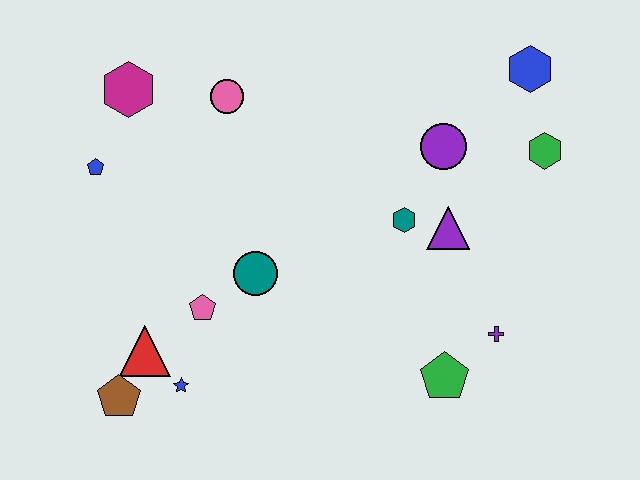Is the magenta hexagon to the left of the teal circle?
Yes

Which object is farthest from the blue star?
The blue hexagon is farthest from the blue star.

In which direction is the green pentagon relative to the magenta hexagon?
The green pentagon is to the right of the magenta hexagon.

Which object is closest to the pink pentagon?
The teal circle is closest to the pink pentagon.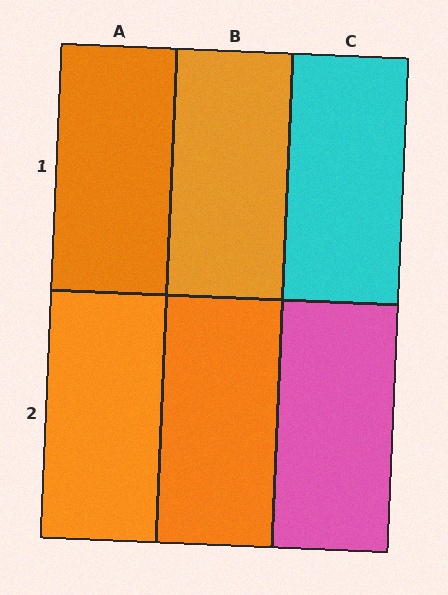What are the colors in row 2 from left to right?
Orange, orange, pink.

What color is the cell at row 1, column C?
Cyan.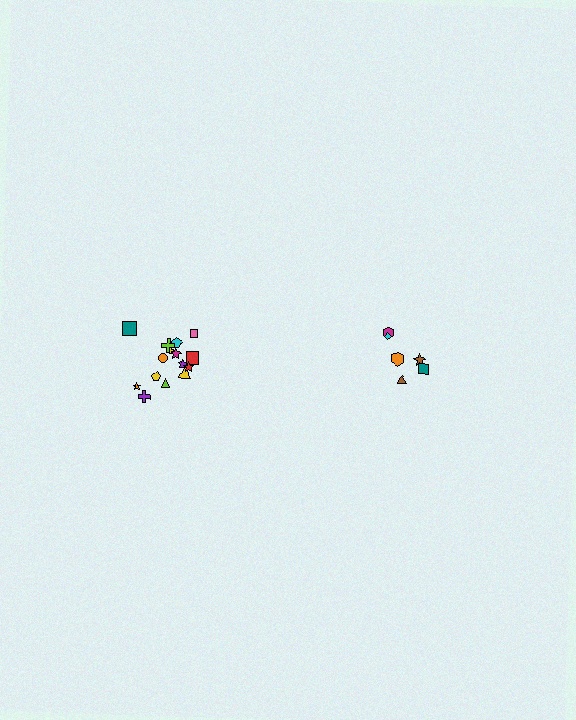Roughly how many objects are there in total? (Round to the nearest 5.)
Roughly 20 objects in total.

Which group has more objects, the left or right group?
The left group.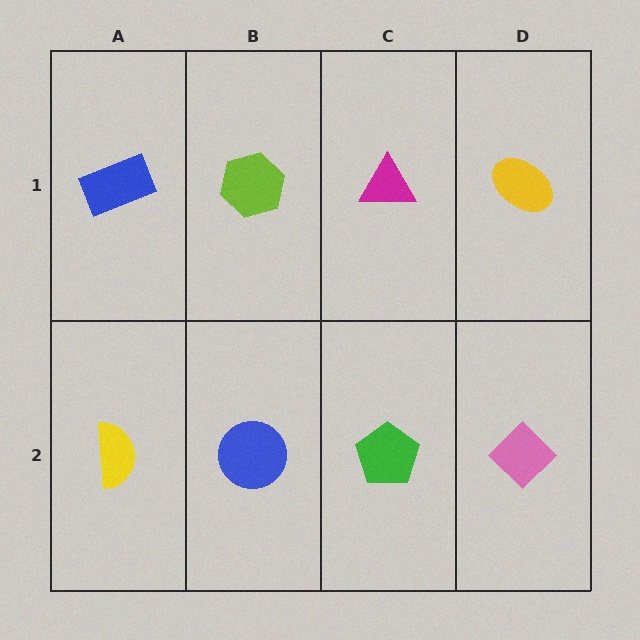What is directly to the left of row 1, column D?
A magenta triangle.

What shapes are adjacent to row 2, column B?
A lime hexagon (row 1, column B), a yellow semicircle (row 2, column A), a green pentagon (row 2, column C).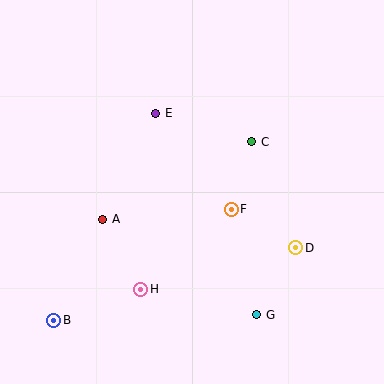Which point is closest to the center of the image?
Point F at (231, 209) is closest to the center.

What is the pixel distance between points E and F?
The distance between E and F is 122 pixels.